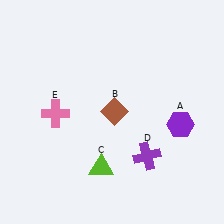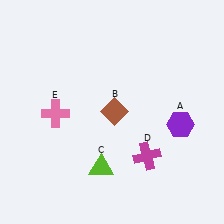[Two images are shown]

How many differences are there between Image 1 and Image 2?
There is 1 difference between the two images.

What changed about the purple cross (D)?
In Image 1, D is purple. In Image 2, it changed to magenta.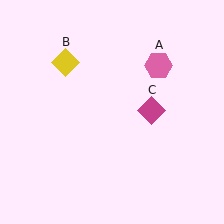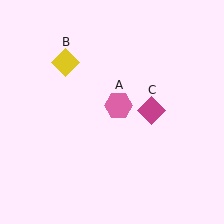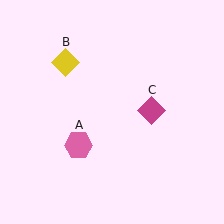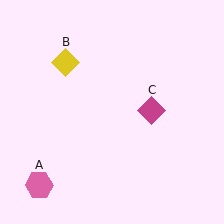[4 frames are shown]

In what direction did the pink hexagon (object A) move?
The pink hexagon (object A) moved down and to the left.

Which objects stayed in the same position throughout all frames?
Yellow diamond (object B) and magenta diamond (object C) remained stationary.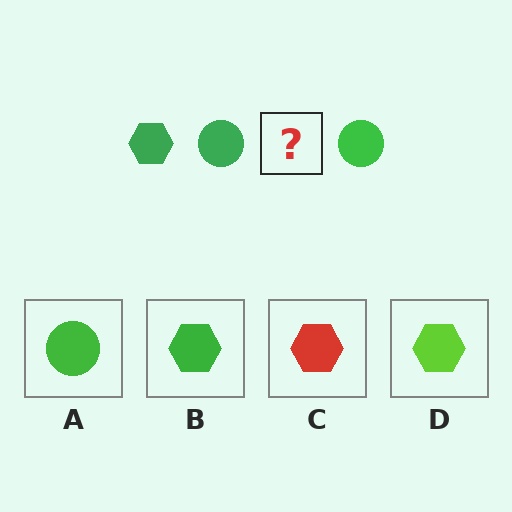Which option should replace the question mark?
Option B.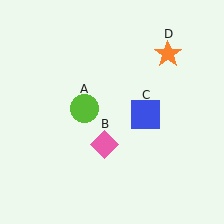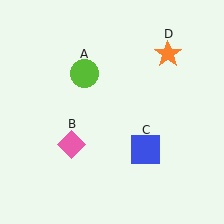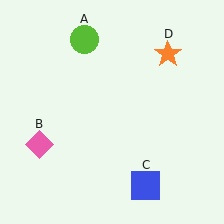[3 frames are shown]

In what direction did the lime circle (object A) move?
The lime circle (object A) moved up.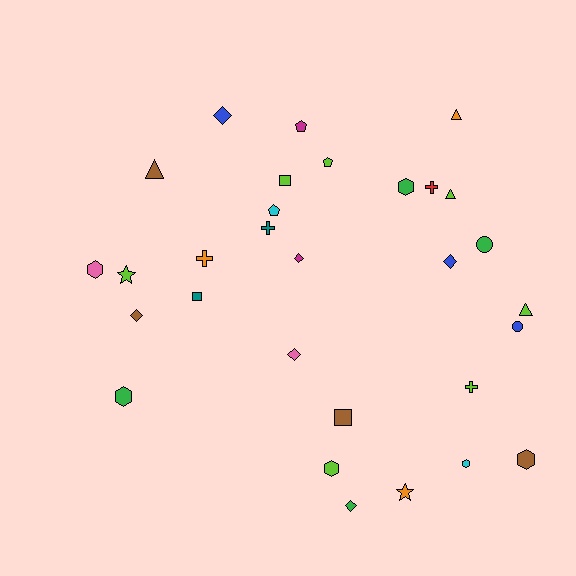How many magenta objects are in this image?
There are 2 magenta objects.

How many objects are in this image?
There are 30 objects.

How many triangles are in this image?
There are 4 triangles.